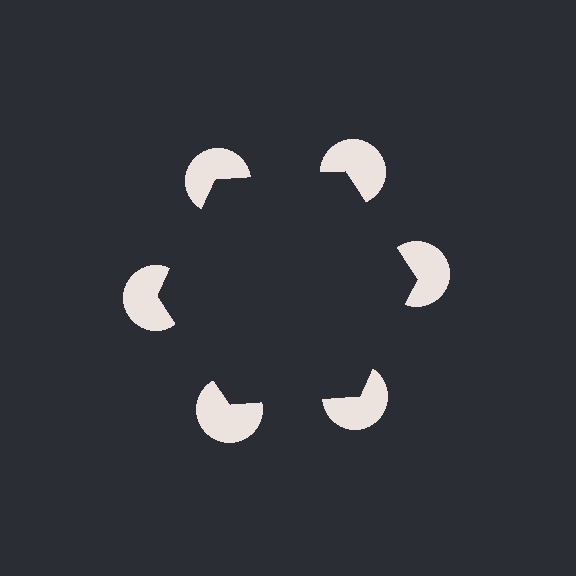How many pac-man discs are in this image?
There are 6 — one at each vertex of the illusory hexagon.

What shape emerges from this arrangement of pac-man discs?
An illusory hexagon — its edges are inferred from the aligned wedge cuts in the pac-man discs, not physically drawn.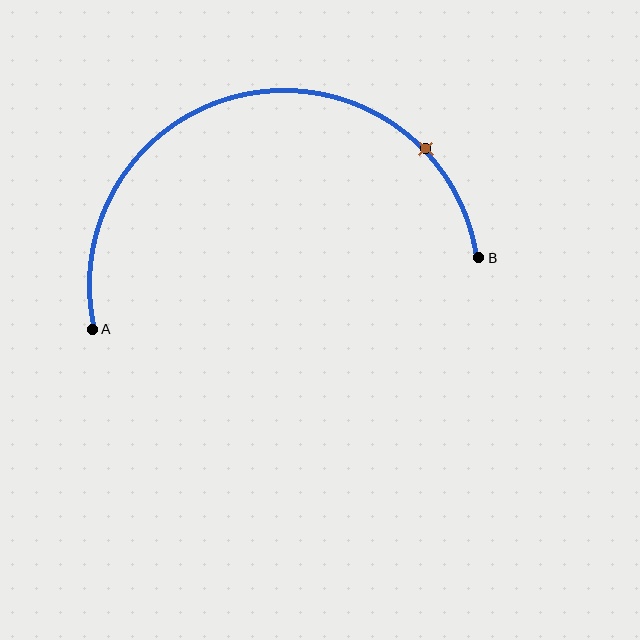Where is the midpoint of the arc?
The arc midpoint is the point on the curve farthest from the straight line joining A and B. It sits above that line.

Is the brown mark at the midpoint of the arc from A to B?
No. The brown mark lies on the arc but is closer to endpoint B. The arc midpoint would be at the point on the curve equidistant along the arc from both A and B.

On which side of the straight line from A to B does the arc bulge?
The arc bulges above the straight line connecting A and B.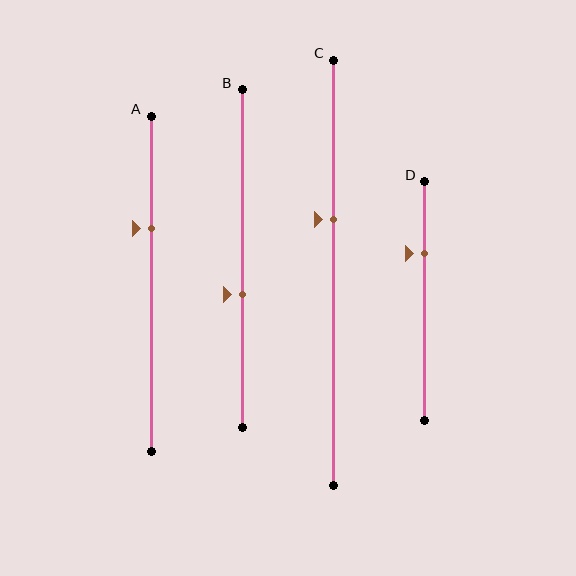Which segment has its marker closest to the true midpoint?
Segment B has its marker closest to the true midpoint.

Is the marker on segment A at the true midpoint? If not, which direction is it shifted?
No, the marker on segment A is shifted upward by about 16% of the segment length.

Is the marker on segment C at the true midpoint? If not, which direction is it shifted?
No, the marker on segment C is shifted upward by about 12% of the segment length.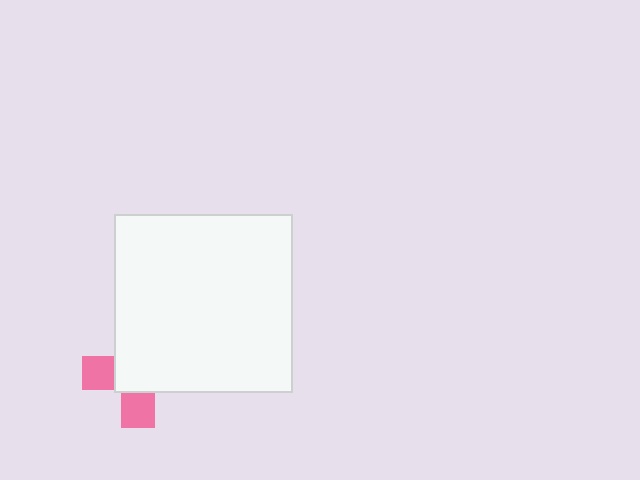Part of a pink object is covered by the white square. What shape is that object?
It is a cross.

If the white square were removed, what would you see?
You would see the complete pink cross.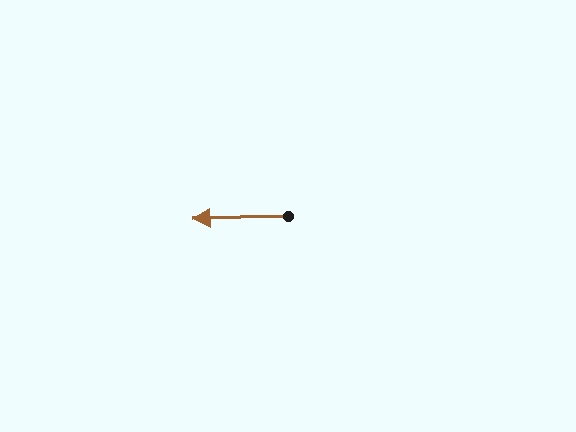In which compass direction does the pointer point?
West.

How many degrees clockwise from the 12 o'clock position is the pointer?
Approximately 268 degrees.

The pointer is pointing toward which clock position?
Roughly 9 o'clock.